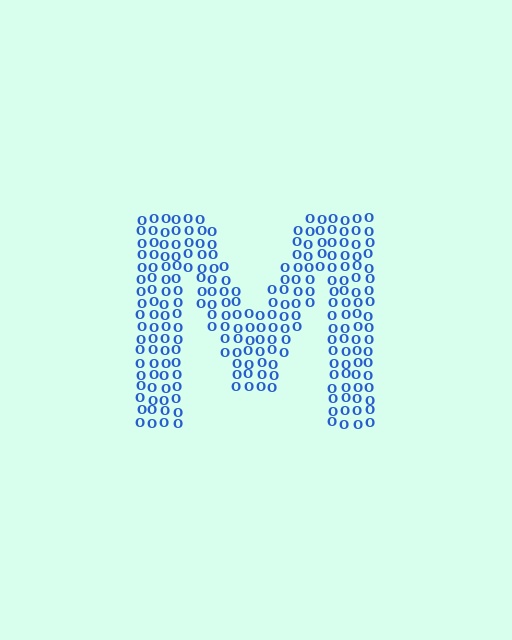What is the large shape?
The large shape is the letter M.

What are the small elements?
The small elements are letter O's.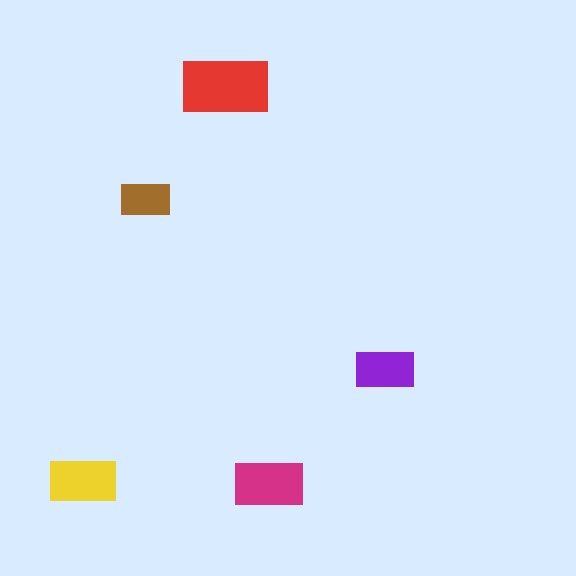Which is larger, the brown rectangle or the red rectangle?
The red one.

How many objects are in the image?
There are 5 objects in the image.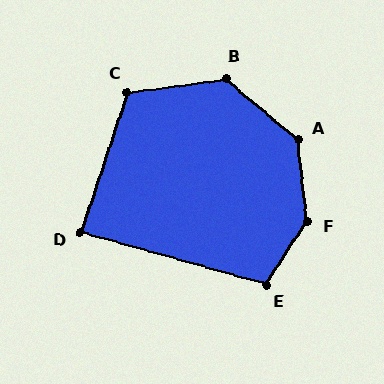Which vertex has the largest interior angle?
F, at approximately 141 degrees.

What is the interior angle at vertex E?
Approximately 107 degrees (obtuse).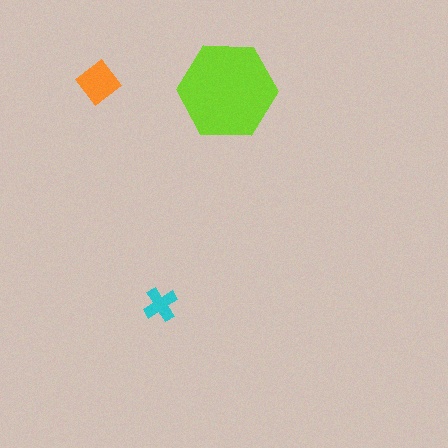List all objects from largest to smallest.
The lime hexagon, the orange diamond, the cyan cross.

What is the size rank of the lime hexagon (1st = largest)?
1st.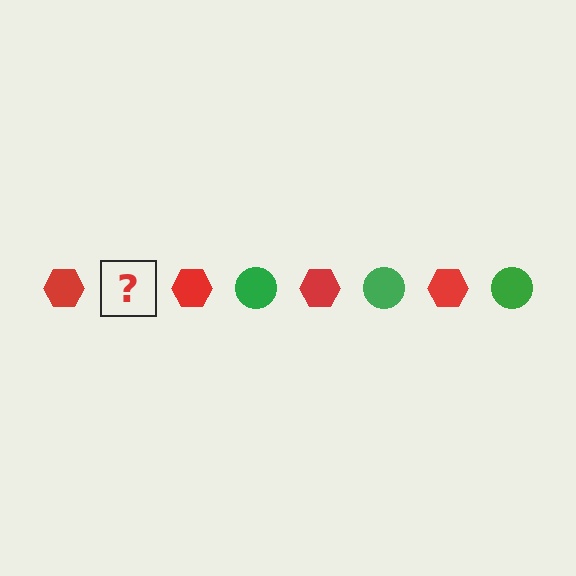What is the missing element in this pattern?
The missing element is a green circle.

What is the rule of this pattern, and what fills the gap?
The rule is that the pattern alternates between red hexagon and green circle. The gap should be filled with a green circle.